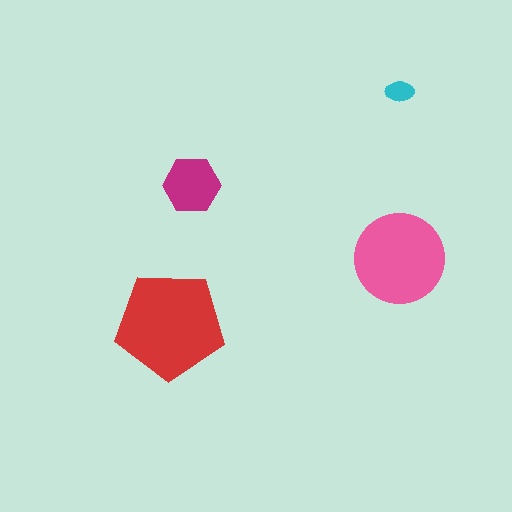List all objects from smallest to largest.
The cyan ellipse, the magenta hexagon, the pink circle, the red pentagon.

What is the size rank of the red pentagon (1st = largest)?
1st.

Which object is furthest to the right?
The cyan ellipse is rightmost.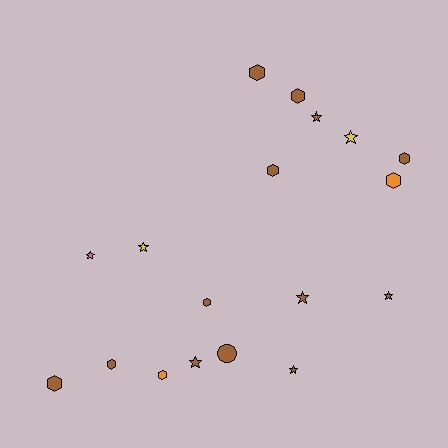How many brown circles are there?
There is 1 brown circle.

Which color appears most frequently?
Brown, with 13 objects.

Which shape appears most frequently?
Hexagon, with 9 objects.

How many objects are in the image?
There are 18 objects.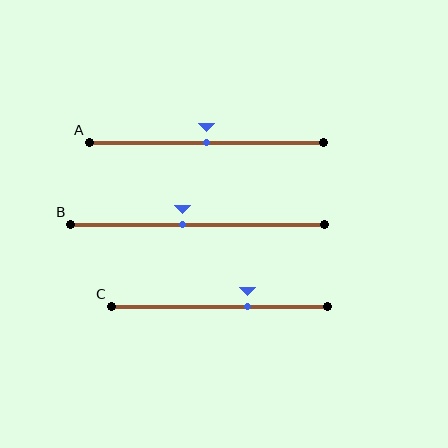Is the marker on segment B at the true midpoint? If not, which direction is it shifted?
No, the marker on segment B is shifted to the left by about 6% of the segment length.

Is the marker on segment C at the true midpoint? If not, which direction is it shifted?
No, the marker on segment C is shifted to the right by about 13% of the segment length.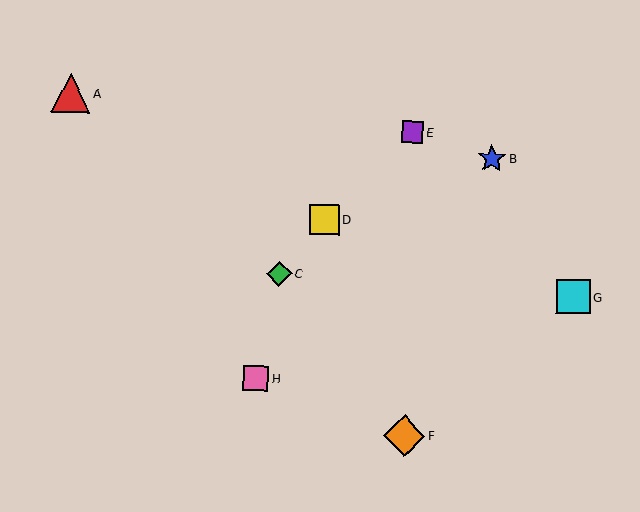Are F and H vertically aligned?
No, F is at x≈404 and H is at x≈256.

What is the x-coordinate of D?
Object D is at x≈325.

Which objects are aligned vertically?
Objects E, F are aligned vertically.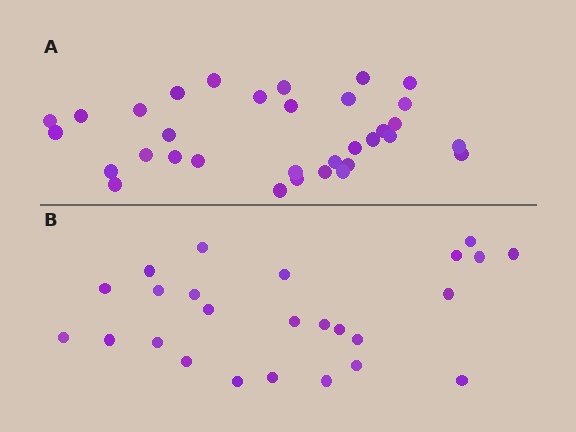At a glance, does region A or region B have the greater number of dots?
Region A (the top region) has more dots.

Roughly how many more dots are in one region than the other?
Region A has roughly 8 or so more dots than region B.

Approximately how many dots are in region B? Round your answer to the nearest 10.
About 20 dots. (The exact count is 25, which rounds to 20.)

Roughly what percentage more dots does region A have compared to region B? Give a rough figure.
About 30% more.